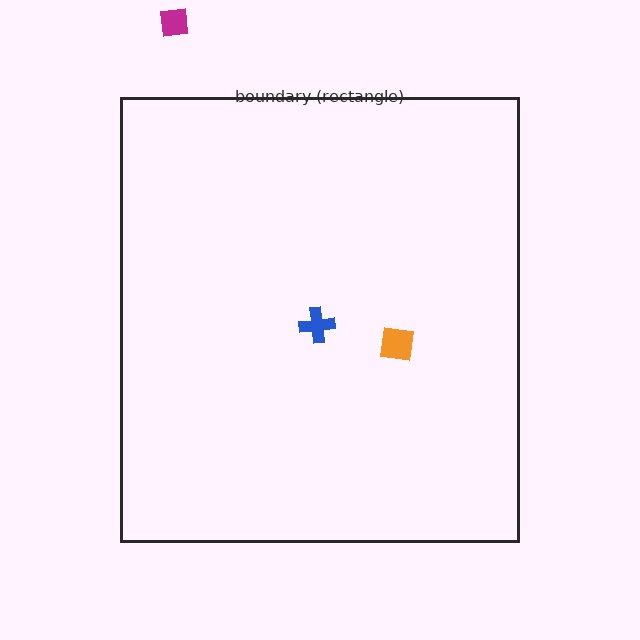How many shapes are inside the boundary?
2 inside, 1 outside.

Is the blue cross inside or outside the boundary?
Inside.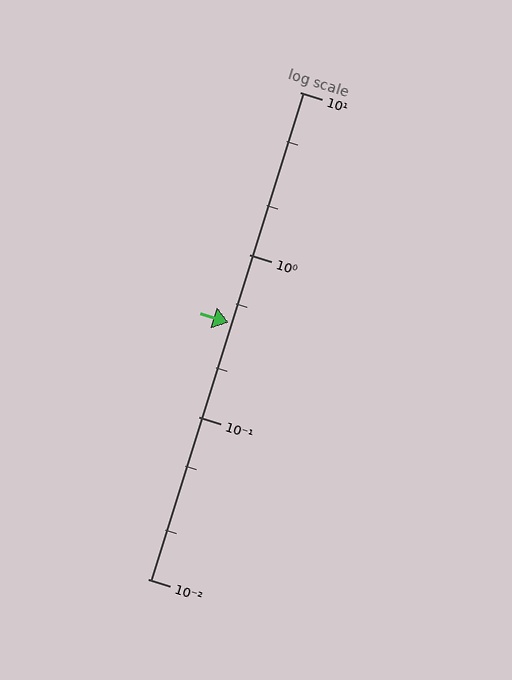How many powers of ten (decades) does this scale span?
The scale spans 3 decades, from 0.01 to 10.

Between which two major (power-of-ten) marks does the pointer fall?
The pointer is between 0.1 and 1.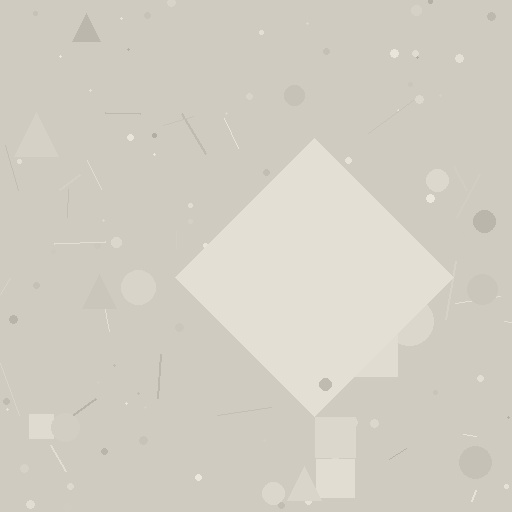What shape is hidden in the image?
A diamond is hidden in the image.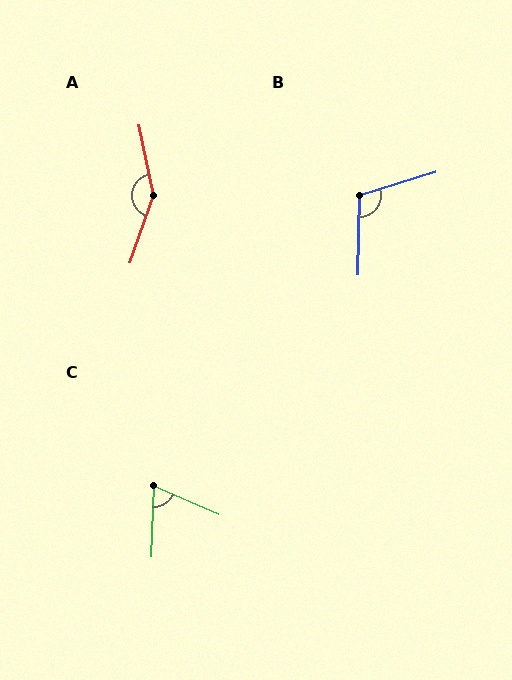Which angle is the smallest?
C, at approximately 69 degrees.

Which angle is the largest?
A, at approximately 149 degrees.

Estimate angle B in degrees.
Approximately 108 degrees.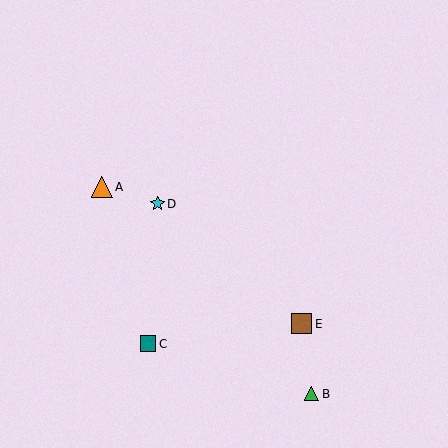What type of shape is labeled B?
Shape B is a green triangle.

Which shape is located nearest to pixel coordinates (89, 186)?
The orange triangle (labeled A) at (102, 187) is nearest to that location.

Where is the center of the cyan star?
The center of the cyan star is at (157, 204).